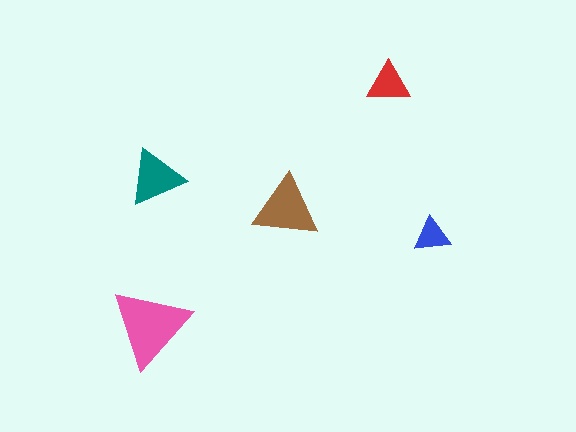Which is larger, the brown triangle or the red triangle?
The brown one.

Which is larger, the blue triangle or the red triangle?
The red one.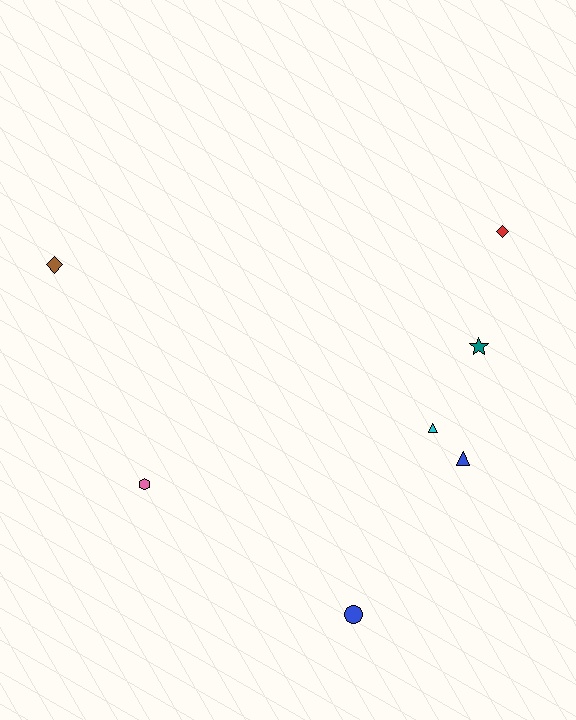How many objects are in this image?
There are 7 objects.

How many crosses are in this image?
There are no crosses.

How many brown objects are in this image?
There is 1 brown object.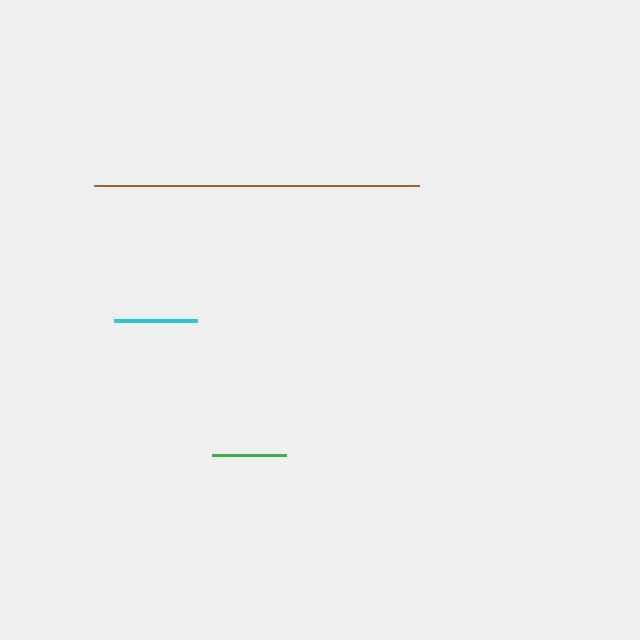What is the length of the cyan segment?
The cyan segment is approximately 83 pixels long.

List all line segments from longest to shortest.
From longest to shortest: brown, cyan, green.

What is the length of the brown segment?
The brown segment is approximately 325 pixels long.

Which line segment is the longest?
The brown line is the longest at approximately 325 pixels.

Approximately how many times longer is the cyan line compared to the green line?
The cyan line is approximately 1.1 times the length of the green line.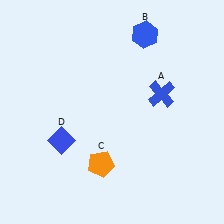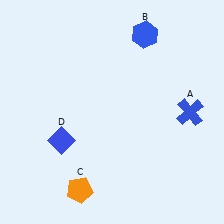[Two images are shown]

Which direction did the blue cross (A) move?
The blue cross (A) moved right.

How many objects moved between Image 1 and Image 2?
2 objects moved between the two images.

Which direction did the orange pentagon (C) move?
The orange pentagon (C) moved down.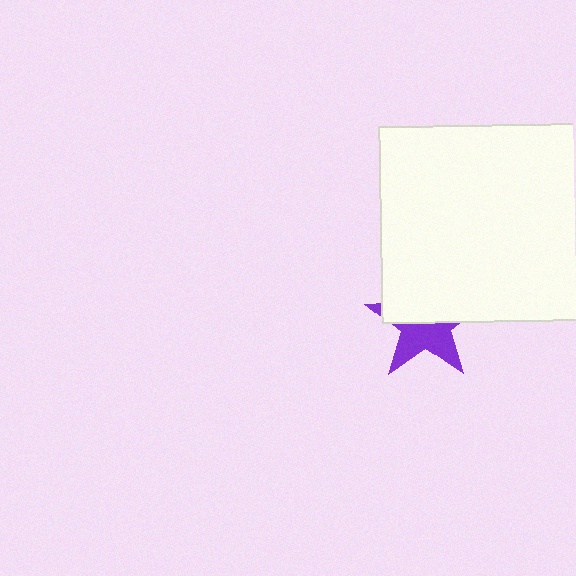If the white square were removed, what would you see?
You would see the complete purple star.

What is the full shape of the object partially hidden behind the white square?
The partially hidden object is a purple star.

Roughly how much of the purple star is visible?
About half of it is visible (roughly 48%).